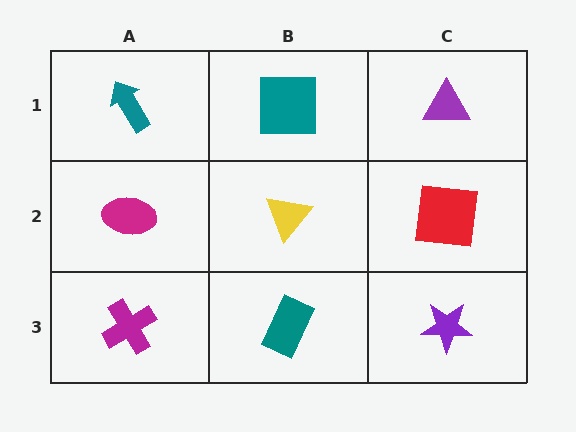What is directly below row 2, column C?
A purple star.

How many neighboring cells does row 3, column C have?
2.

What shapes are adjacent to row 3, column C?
A red square (row 2, column C), a teal rectangle (row 3, column B).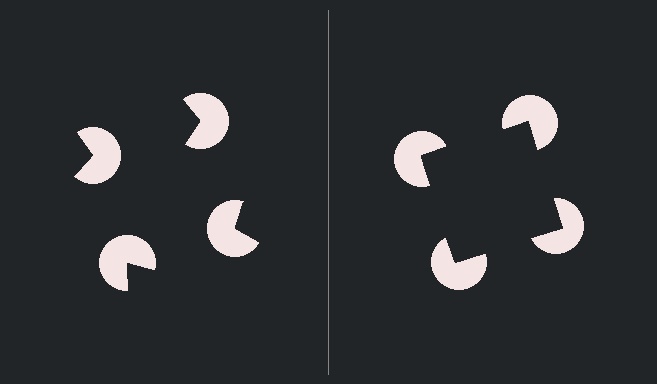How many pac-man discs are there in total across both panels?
8 — 4 on each side.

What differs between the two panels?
The pac-man discs are positioned identically on both sides; only the wedge orientations differ. On the right they align to a square; on the left they are misaligned.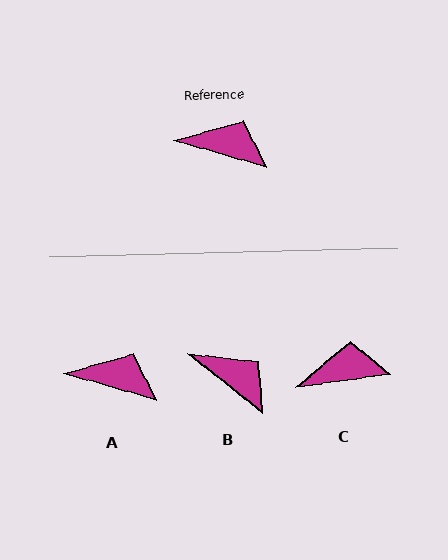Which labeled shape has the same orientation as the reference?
A.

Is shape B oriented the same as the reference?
No, it is off by about 22 degrees.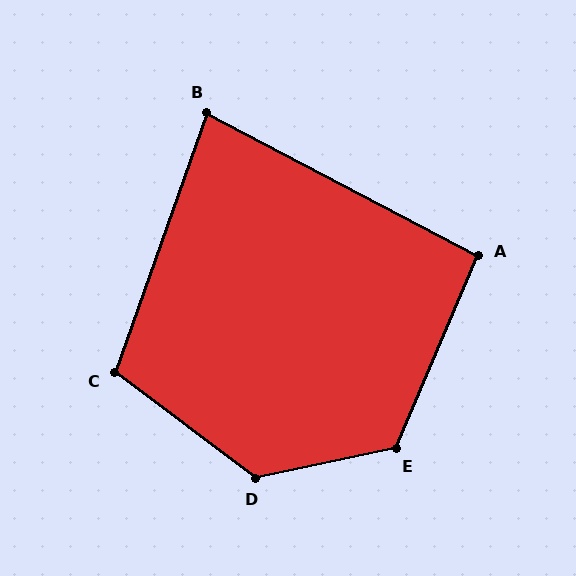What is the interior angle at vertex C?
Approximately 107 degrees (obtuse).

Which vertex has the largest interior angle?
D, at approximately 131 degrees.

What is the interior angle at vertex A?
Approximately 95 degrees (approximately right).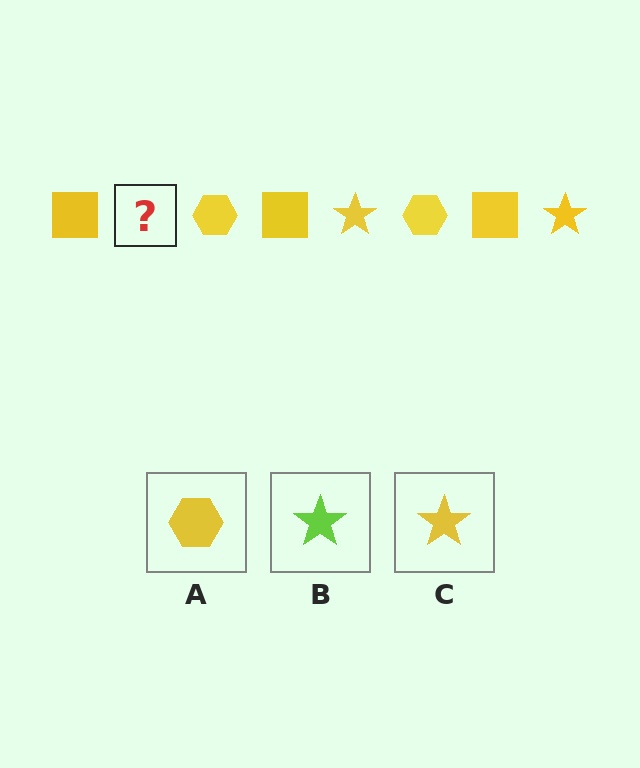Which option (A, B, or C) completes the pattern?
C.